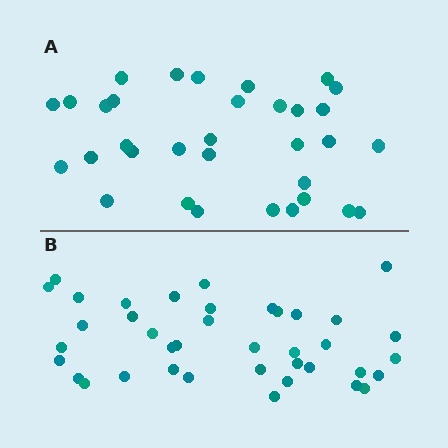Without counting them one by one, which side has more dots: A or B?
Region B (the bottom region) has more dots.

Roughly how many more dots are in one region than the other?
Region B has about 6 more dots than region A.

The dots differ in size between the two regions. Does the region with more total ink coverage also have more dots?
No. Region A has more total ink coverage because its dots are larger, but region B actually contains more individual dots. Total area can be misleading — the number of items is what matters here.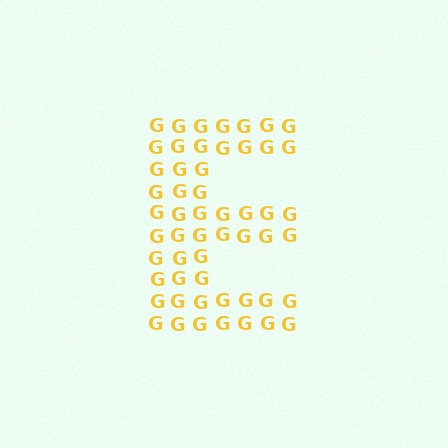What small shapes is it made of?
It is made of small letter G's.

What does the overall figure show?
The overall figure shows the letter E.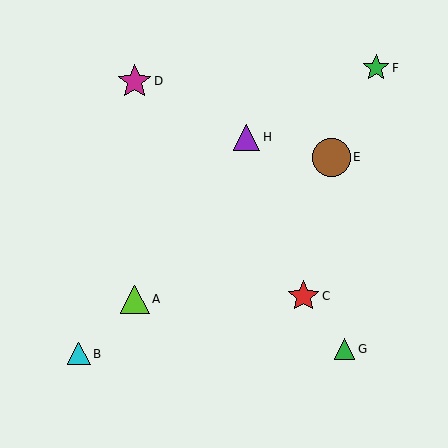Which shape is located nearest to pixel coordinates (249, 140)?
The purple triangle (labeled H) at (246, 137) is nearest to that location.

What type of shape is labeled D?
Shape D is a magenta star.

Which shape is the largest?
The brown circle (labeled E) is the largest.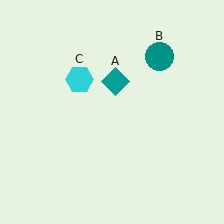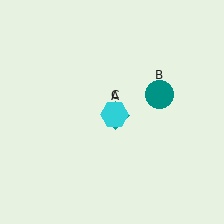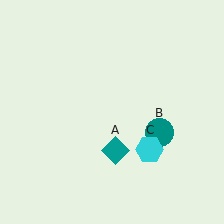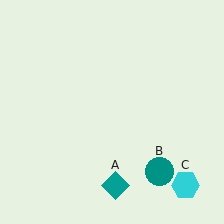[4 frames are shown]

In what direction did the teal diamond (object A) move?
The teal diamond (object A) moved down.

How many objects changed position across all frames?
3 objects changed position: teal diamond (object A), teal circle (object B), cyan hexagon (object C).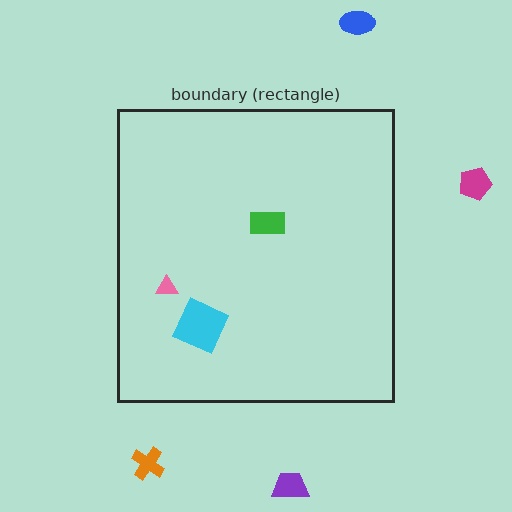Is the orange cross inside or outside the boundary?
Outside.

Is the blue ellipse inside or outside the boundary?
Outside.